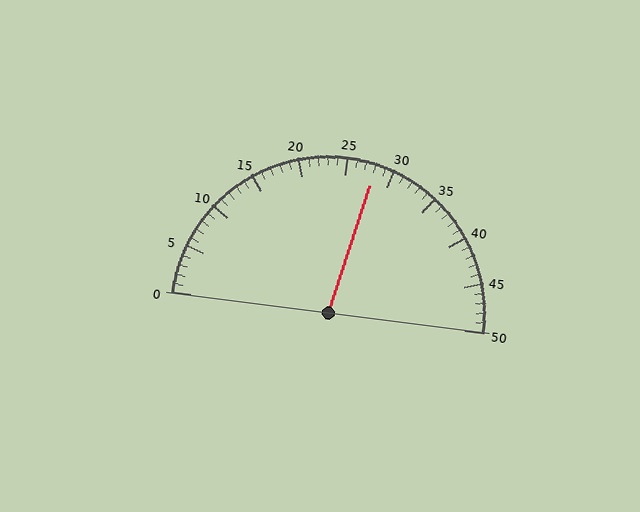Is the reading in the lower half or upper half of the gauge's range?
The reading is in the upper half of the range (0 to 50).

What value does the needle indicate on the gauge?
The needle indicates approximately 28.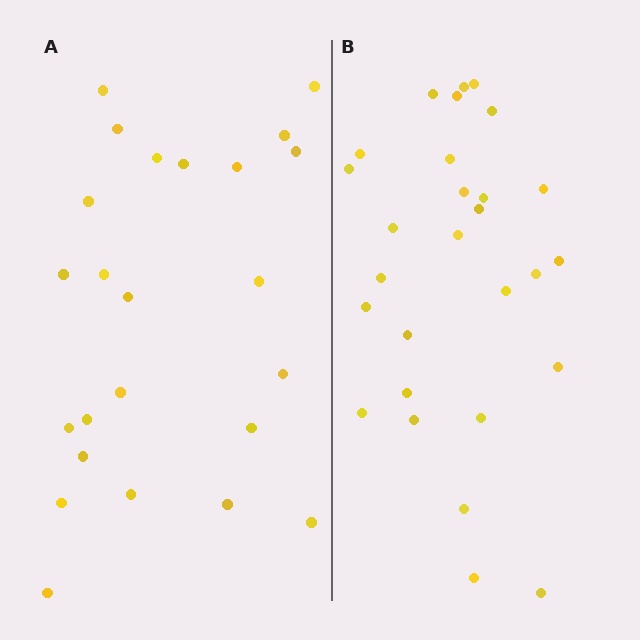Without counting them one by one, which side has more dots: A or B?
Region B (the right region) has more dots.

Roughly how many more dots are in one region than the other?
Region B has about 4 more dots than region A.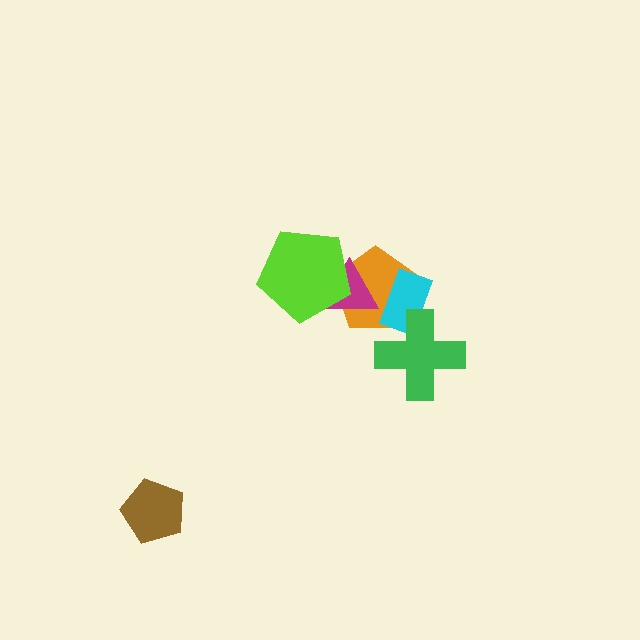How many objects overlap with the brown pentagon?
0 objects overlap with the brown pentagon.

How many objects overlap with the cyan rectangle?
2 objects overlap with the cyan rectangle.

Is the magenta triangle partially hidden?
Yes, it is partially covered by another shape.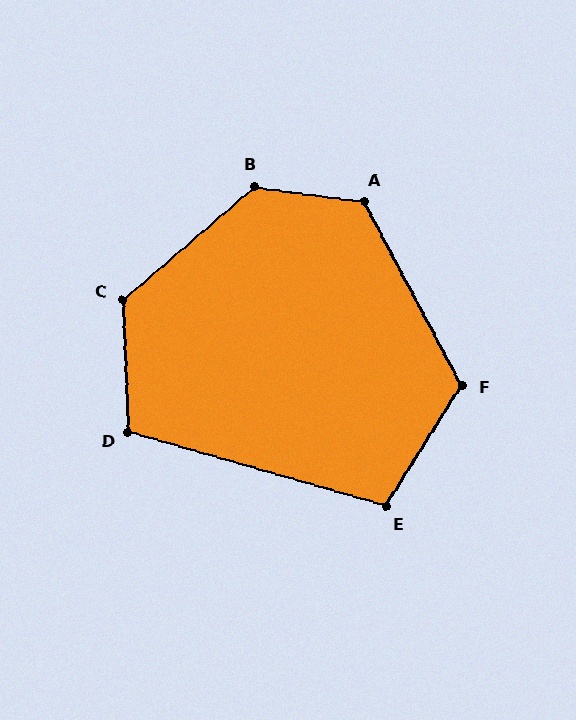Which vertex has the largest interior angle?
B, at approximately 132 degrees.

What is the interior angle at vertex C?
Approximately 128 degrees (obtuse).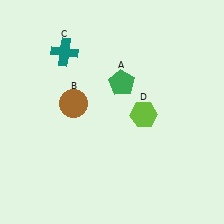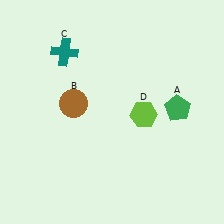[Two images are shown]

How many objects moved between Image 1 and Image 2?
1 object moved between the two images.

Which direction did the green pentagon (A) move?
The green pentagon (A) moved right.